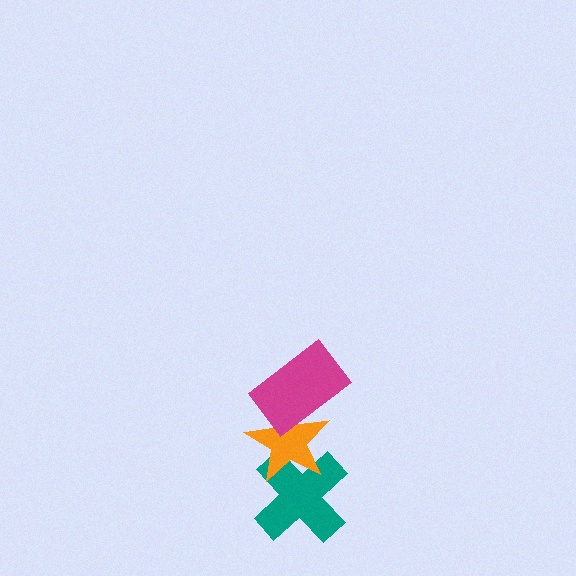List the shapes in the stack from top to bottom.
From top to bottom: the magenta rectangle, the orange star, the teal cross.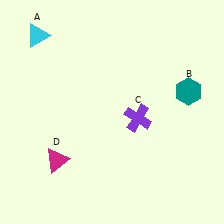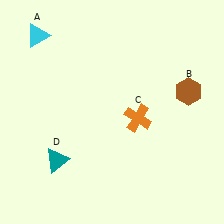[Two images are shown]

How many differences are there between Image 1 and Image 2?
There are 3 differences between the two images.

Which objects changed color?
B changed from teal to brown. C changed from purple to orange. D changed from magenta to teal.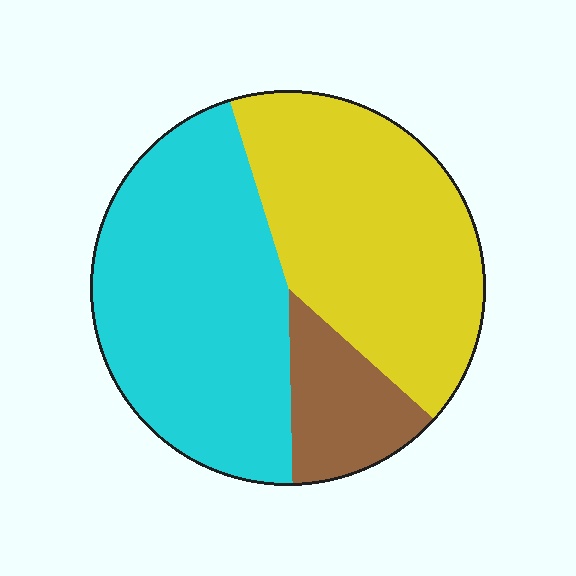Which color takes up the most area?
Cyan, at roughly 45%.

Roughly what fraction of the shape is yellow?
Yellow takes up between a quarter and a half of the shape.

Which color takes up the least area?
Brown, at roughly 15%.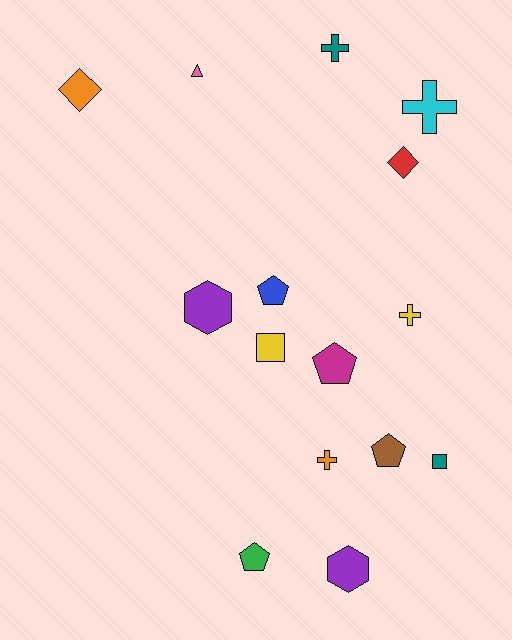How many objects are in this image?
There are 15 objects.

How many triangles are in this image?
There is 1 triangle.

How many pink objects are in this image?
There is 1 pink object.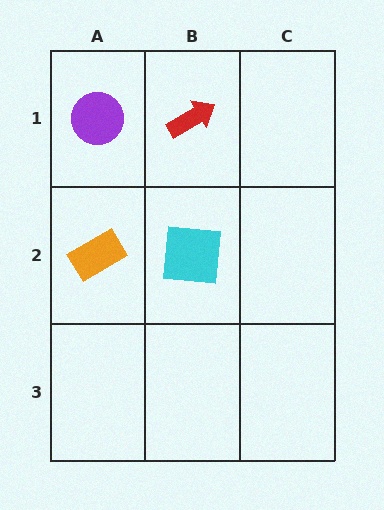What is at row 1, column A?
A purple circle.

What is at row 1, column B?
A red arrow.